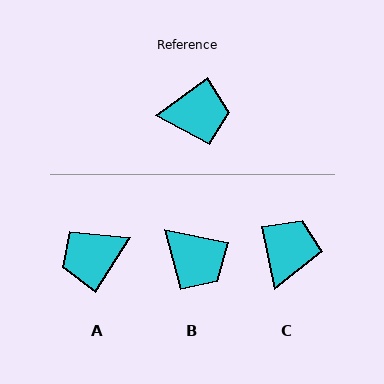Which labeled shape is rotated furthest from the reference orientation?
A, about 159 degrees away.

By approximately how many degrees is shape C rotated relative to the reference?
Approximately 65 degrees counter-clockwise.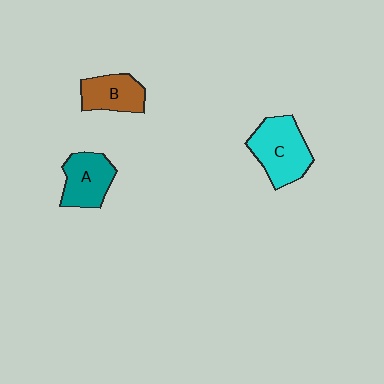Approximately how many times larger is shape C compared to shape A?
Approximately 1.3 times.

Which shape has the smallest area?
Shape B (brown).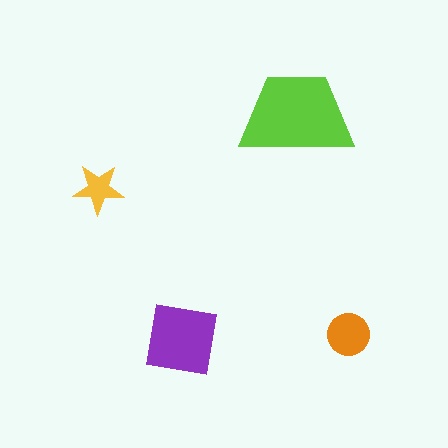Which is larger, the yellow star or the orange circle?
The orange circle.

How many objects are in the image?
There are 4 objects in the image.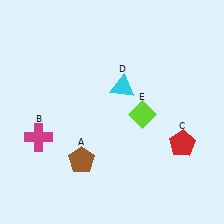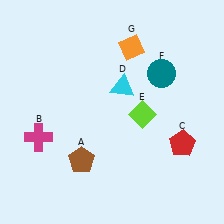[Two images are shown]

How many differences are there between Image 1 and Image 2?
There are 2 differences between the two images.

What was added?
A teal circle (F), an orange diamond (G) were added in Image 2.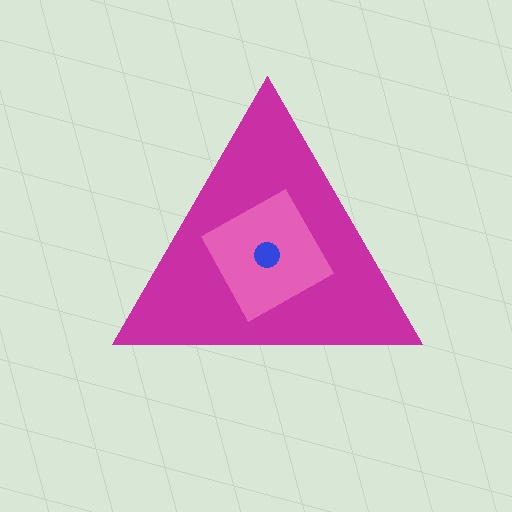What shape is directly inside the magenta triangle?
The pink square.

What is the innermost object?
The blue circle.